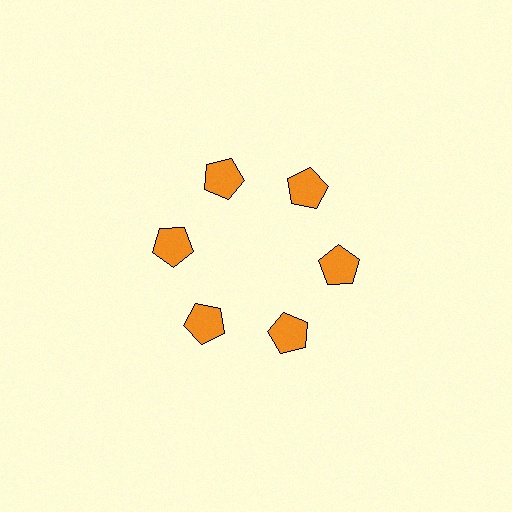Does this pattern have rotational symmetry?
Yes, this pattern has 6-fold rotational symmetry. It looks the same after rotating 60 degrees around the center.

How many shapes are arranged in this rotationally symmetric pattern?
There are 6 shapes, arranged in 6 groups of 1.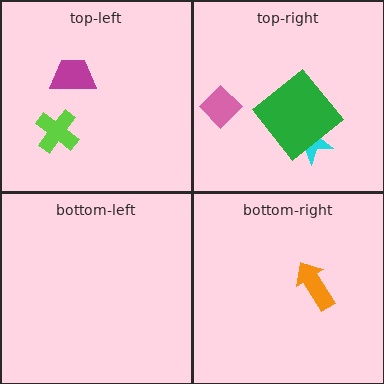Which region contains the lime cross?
The top-left region.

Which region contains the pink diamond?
The top-right region.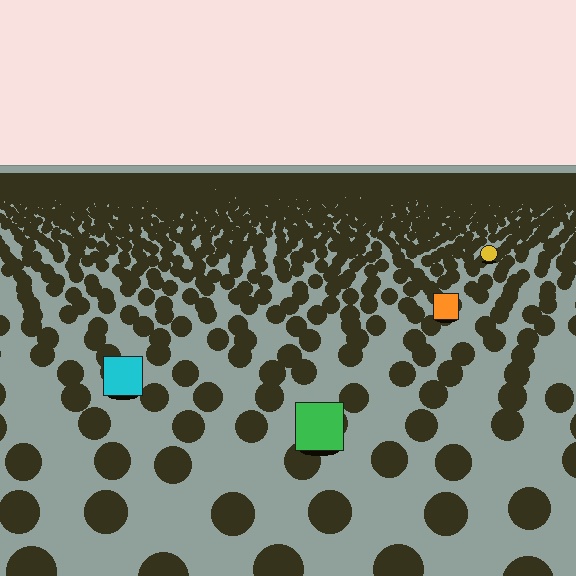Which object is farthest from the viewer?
The yellow circle is farthest from the viewer. It appears smaller and the ground texture around it is denser.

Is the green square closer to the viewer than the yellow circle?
Yes. The green square is closer — you can tell from the texture gradient: the ground texture is coarser near it.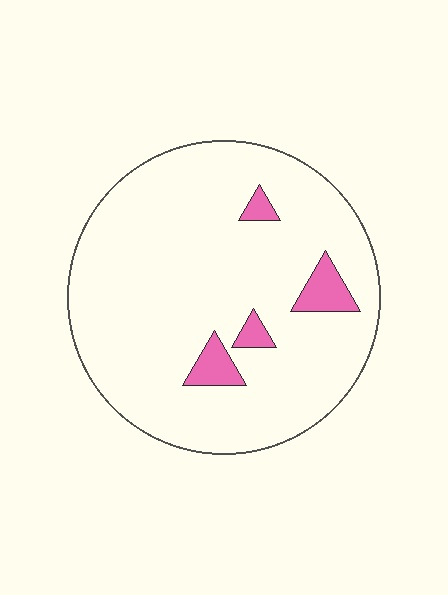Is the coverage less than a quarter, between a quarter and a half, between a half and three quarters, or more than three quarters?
Less than a quarter.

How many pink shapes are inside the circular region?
4.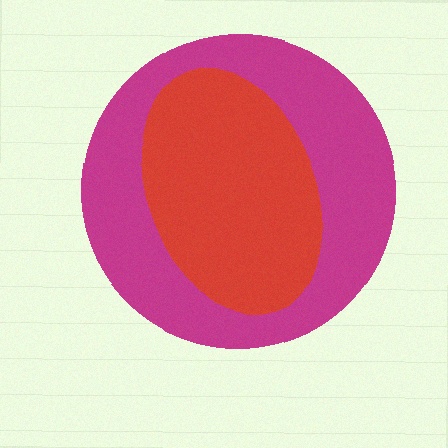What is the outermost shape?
The magenta circle.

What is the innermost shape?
The red ellipse.